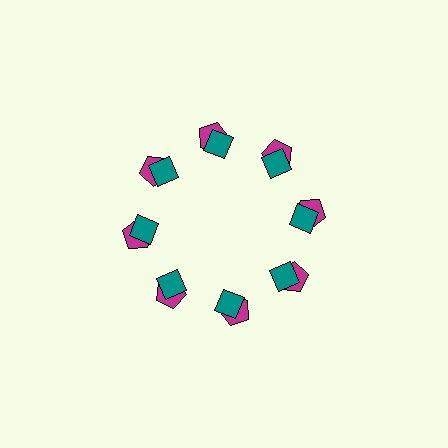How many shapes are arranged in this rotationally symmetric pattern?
There are 16 shapes, arranged in 8 groups of 2.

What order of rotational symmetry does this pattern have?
This pattern has 8-fold rotational symmetry.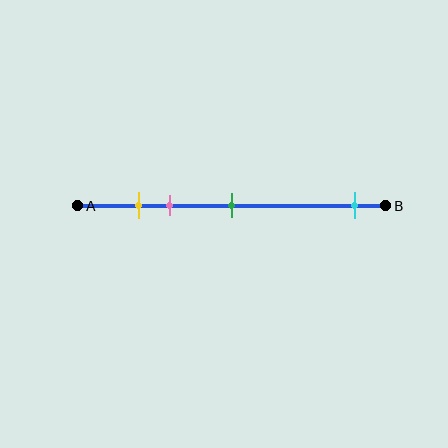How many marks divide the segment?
There are 4 marks dividing the segment.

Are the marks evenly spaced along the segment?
No, the marks are not evenly spaced.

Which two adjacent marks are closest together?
The yellow and pink marks are the closest adjacent pair.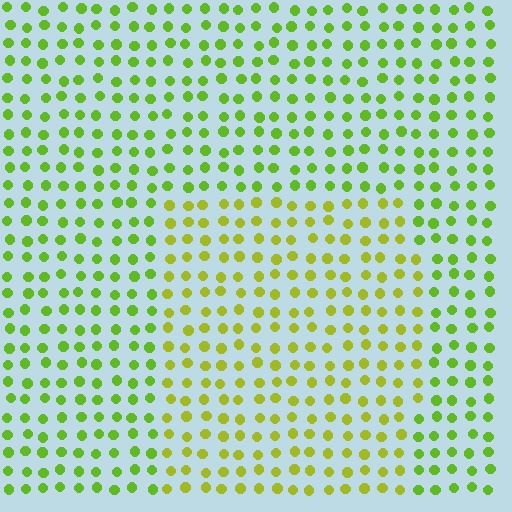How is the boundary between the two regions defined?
The boundary is defined purely by a slight shift in hue (about 26 degrees). Spacing, size, and orientation are identical on both sides.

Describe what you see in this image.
The image is filled with small lime elements in a uniform arrangement. A rectangle-shaped region is visible where the elements are tinted to a slightly different hue, forming a subtle color boundary.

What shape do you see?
I see a rectangle.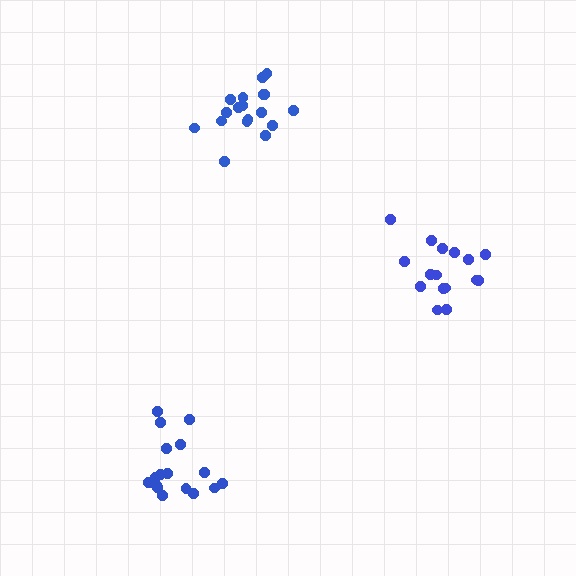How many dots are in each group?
Group 1: 18 dots, Group 2: 16 dots, Group 3: 18 dots (52 total).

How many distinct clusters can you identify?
There are 3 distinct clusters.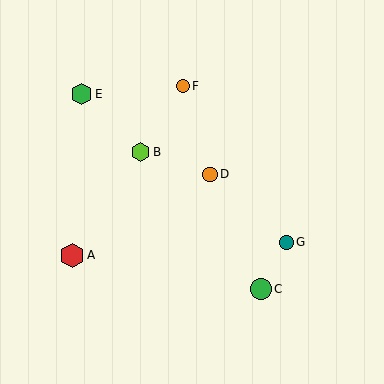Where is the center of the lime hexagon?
The center of the lime hexagon is at (141, 152).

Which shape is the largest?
The red hexagon (labeled A) is the largest.